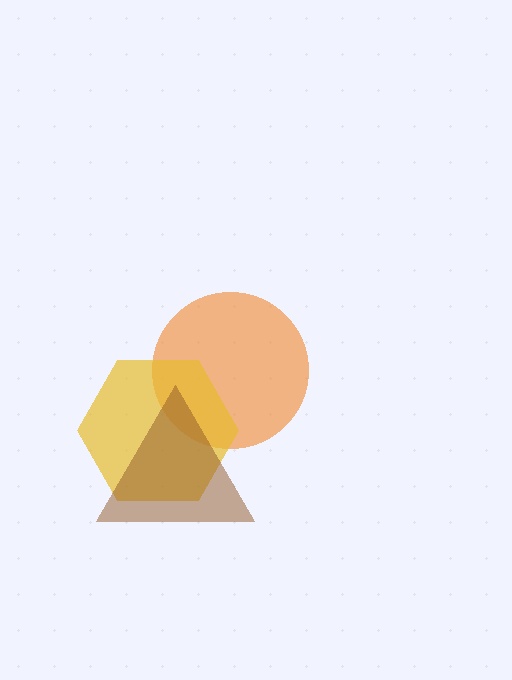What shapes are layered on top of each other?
The layered shapes are: an orange circle, a yellow hexagon, a brown triangle.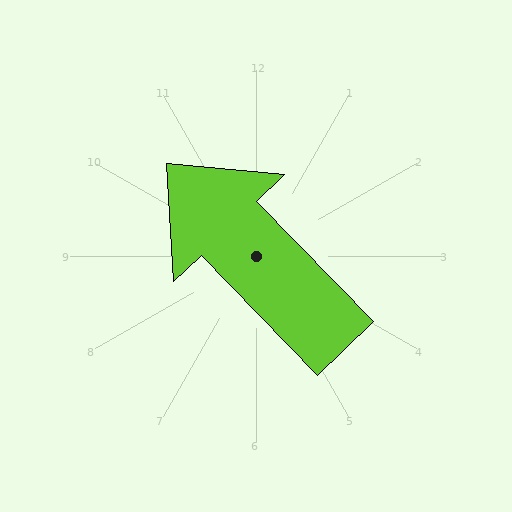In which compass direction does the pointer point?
Northwest.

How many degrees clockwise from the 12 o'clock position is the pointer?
Approximately 316 degrees.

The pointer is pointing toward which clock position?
Roughly 11 o'clock.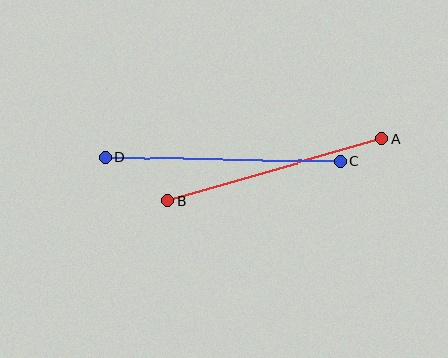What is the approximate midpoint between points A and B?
The midpoint is at approximately (275, 170) pixels.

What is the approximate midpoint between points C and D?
The midpoint is at approximately (223, 159) pixels.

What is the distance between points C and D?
The distance is approximately 235 pixels.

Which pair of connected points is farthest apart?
Points C and D are farthest apart.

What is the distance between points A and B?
The distance is approximately 223 pixels.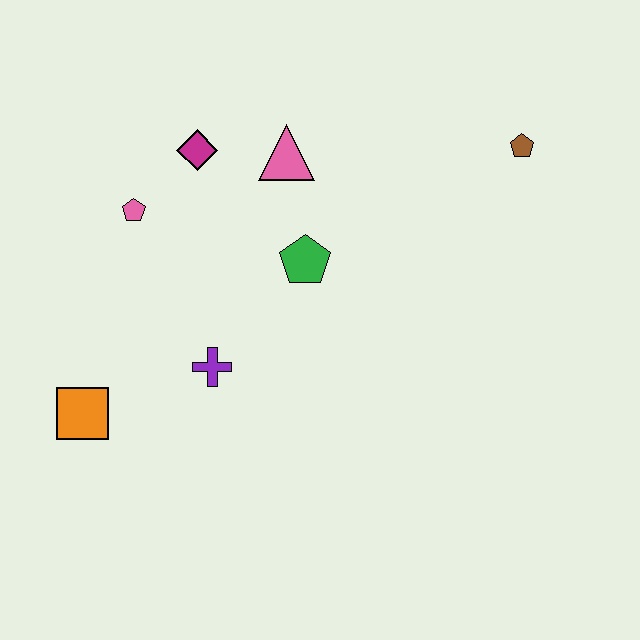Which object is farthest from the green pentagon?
The orange square is farthest from the green pentagon.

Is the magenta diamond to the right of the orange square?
Yes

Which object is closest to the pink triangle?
The magenta diamond is closest to the pink triangle.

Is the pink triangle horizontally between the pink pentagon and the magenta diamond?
No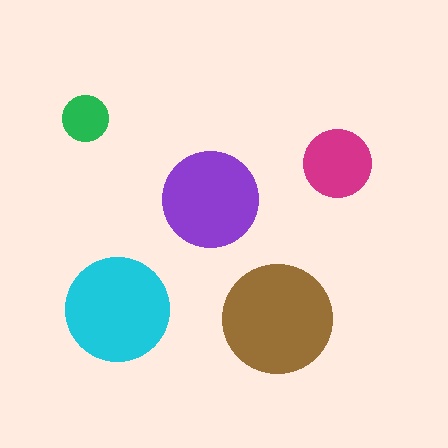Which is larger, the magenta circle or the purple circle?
The purple one.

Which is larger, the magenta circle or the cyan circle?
The cyan one.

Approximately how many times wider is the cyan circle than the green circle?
About 2.5 times wider.